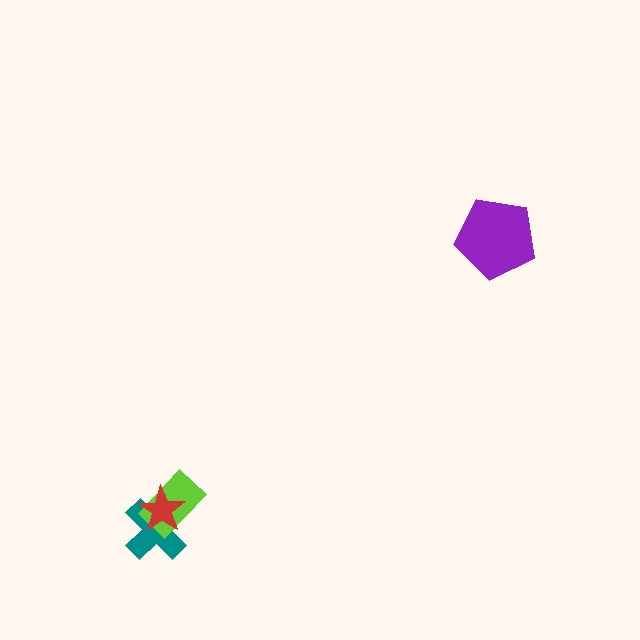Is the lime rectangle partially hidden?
Yes, it is partially covered by another shape.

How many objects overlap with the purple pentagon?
0 objects overlap with the purple pentagon.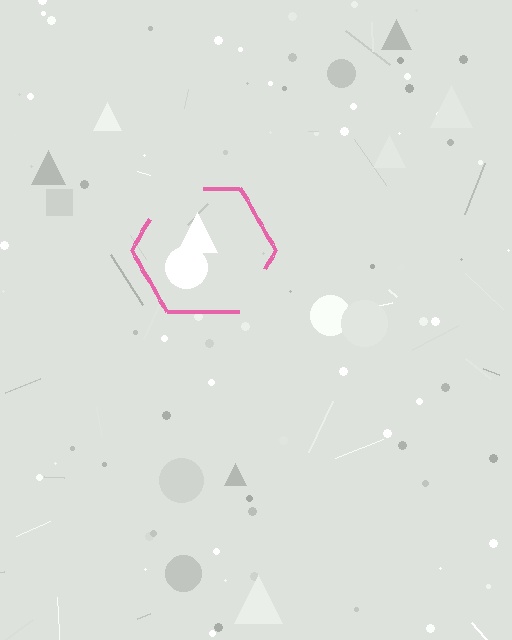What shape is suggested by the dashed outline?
The dashed outline suggests a hexagon.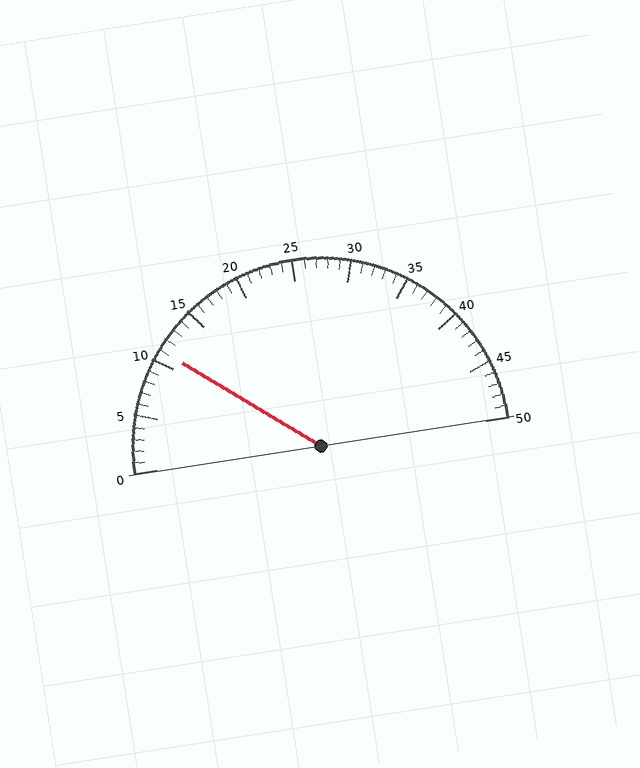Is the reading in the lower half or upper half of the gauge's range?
The reading is in the lower half of the range (0 to 50).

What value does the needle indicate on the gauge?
The needle indicates approximately 11.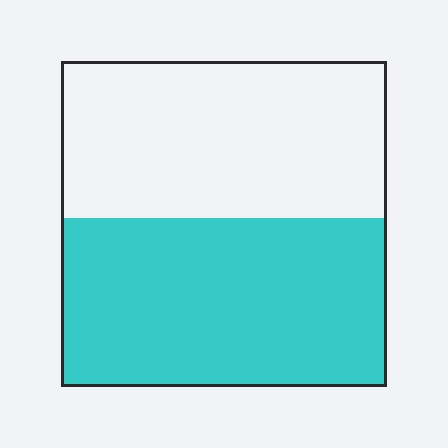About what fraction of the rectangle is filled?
About one half (1/2).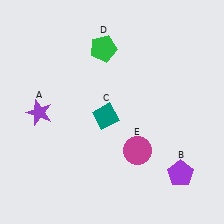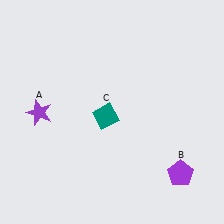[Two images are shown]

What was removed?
The green pentagon (D), the magenta circle (E) were removed in Image 2.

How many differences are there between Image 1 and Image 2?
There are 2 differences between the two images.